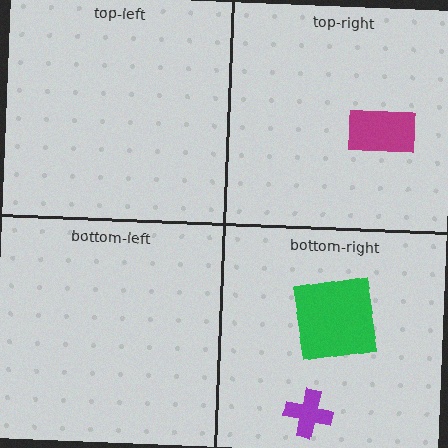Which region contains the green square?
The bottom-right region.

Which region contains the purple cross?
The bottom-right region.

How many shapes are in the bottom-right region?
2.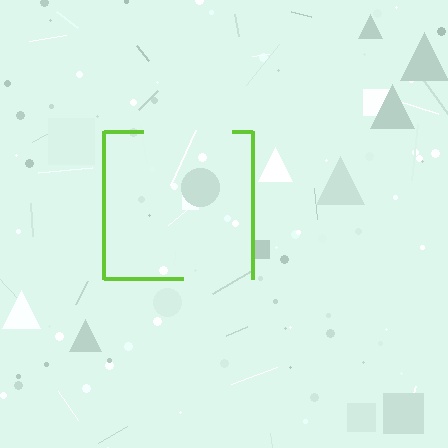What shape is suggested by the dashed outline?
The dashed outline suggests a square.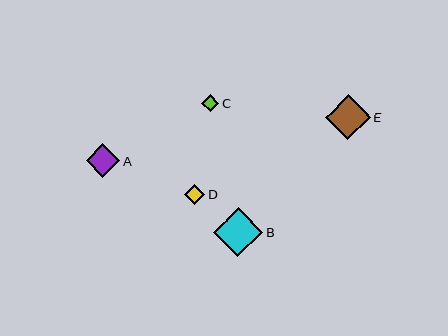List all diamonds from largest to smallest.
From largest to smallest: B, E, A, D, C.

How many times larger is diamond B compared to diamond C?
Diamond B is approximately 2.8 times the size of diamond C.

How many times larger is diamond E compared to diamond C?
Diamond E is approximately 2.6 times the size of diamond C.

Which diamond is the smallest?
Diamond C is the smallest with a size of approximately 17 pixels.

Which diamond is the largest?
Diamond B is the largest with a size of approximately 49 pixels.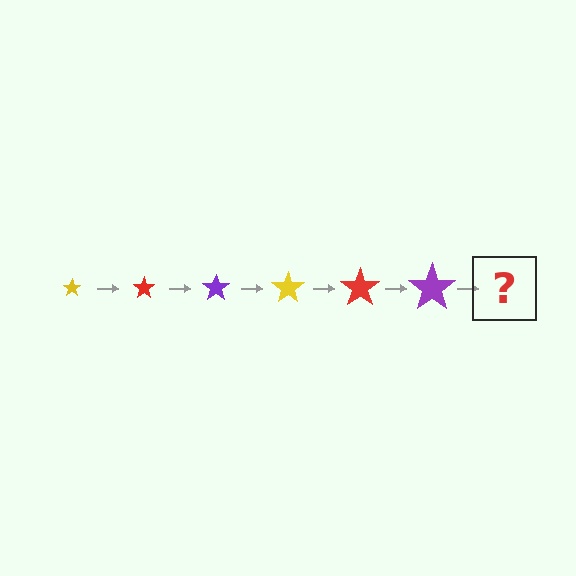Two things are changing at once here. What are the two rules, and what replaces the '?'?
The two rules are that the star grows larger each step and the color cycles through yellow, red, and purple. The '?' should be a yellow star, larger than the previous one.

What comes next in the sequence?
The next element should be a yellow star, larger than the previous one.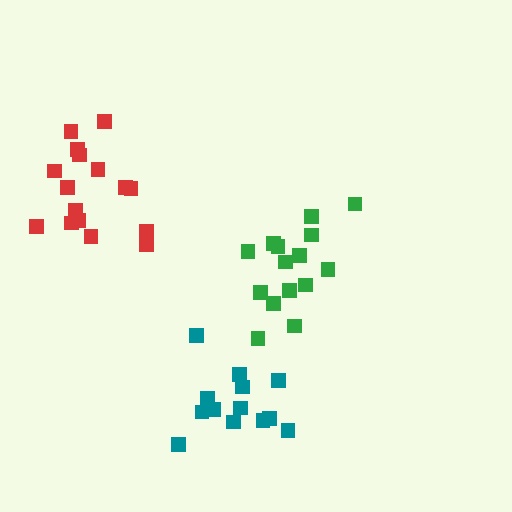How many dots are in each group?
Group 1: 15 dots, Group 2: 13 dots, Group 3: 16 dots (44 total).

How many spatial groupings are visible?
There are 3 spatial groupings.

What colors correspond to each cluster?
The clusters are colored: green, teal, red.